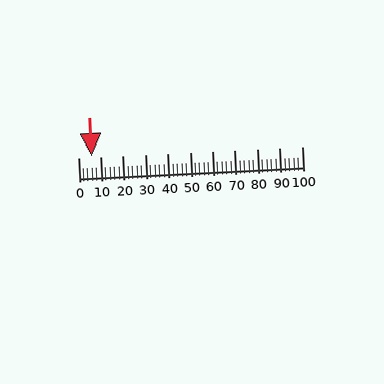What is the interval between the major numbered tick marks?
The major tick marks are spaced 10 units apart.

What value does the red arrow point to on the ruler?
The red arrow points to approximately 6.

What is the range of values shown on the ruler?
The ruler shows values from 0 to 100.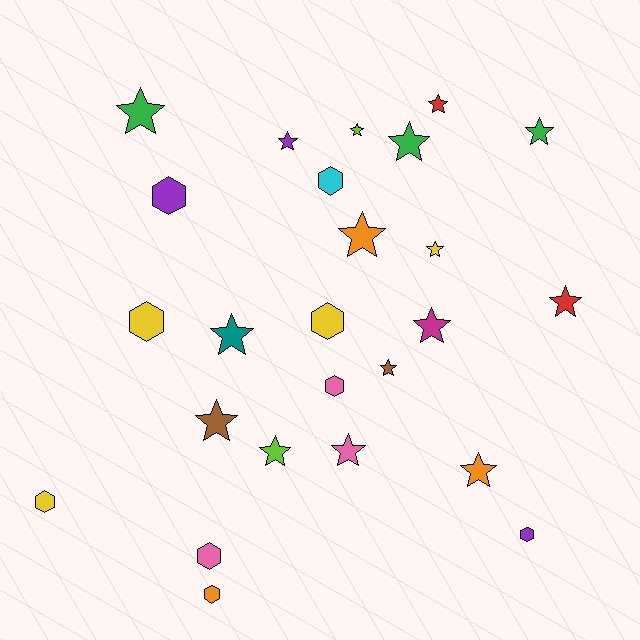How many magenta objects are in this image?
There is 1 magenta object.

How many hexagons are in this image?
There are 9 hexagons.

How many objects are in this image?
There are 25 objects.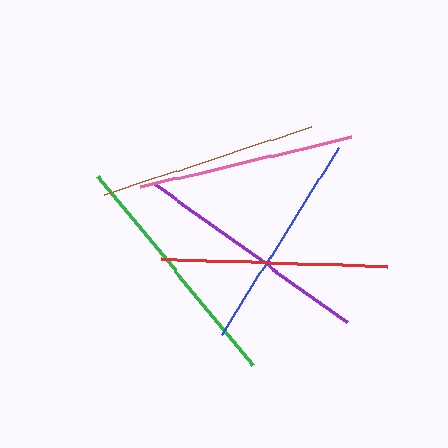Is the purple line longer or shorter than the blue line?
The purple line is longer than the blue line.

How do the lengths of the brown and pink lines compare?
The brown and pink lines are approximately the same length.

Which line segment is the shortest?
The pink line is the shortest at approximately 216 pixels.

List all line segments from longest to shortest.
From longest to shortest: green, purple, red, blue, brown, pink.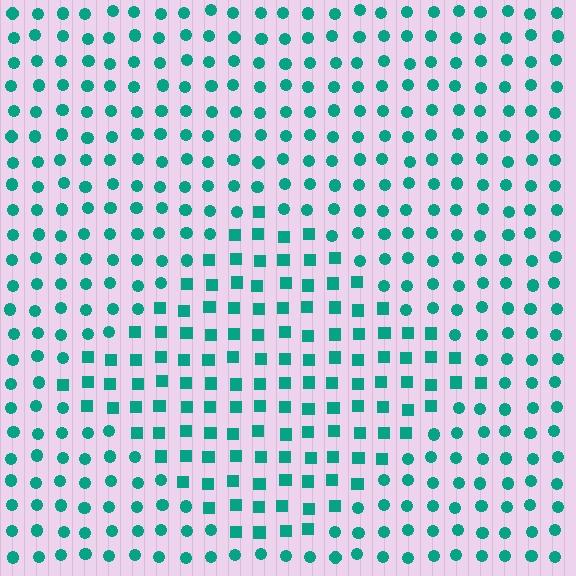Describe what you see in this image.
The image is filled with small teal elements arranged in a uniform grid. A diamond-shaped region contains squares, while the surrounding area contains circles. The boundary is defined purely by the change in element shape.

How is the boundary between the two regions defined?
The boundary is defined by a change in element shape: squares inside vs. circles outside. All elements share the same color and spacing.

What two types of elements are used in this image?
The image uses squares inside the diamond region and circles outside it.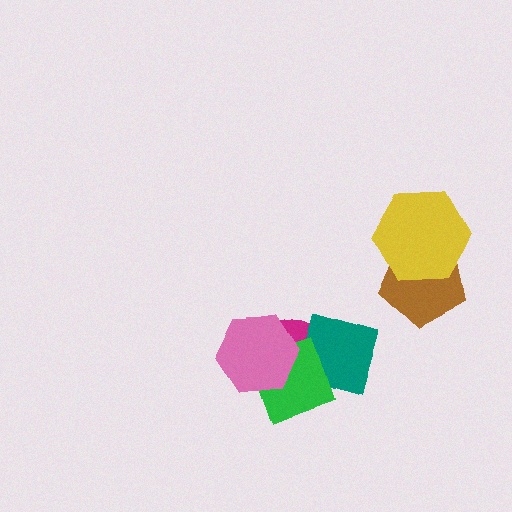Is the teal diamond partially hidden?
Yes, it is partially covered by another shape.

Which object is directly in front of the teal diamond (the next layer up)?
The green diamond is directly in front of the teal diamond.